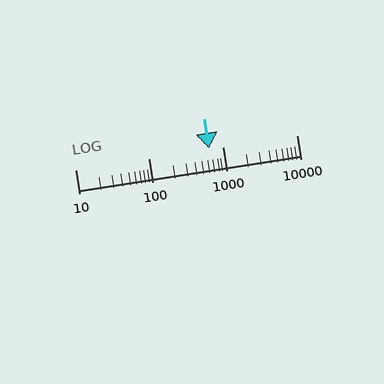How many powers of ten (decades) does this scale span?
The scale spans 3 decades, from 10 to 10000.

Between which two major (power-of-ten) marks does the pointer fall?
The pointer is between 100 and 1000.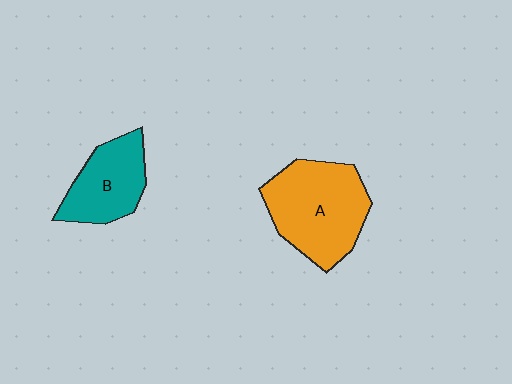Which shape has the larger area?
Shape A (orange).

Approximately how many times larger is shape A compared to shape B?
Approximately 1.5 times.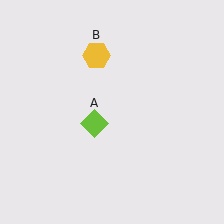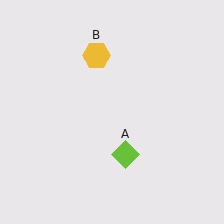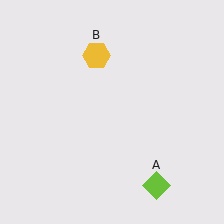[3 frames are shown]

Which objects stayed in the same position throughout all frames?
Yellow hexagon (object B) remained stationary.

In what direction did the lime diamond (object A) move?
The lime diamond (object A) moved down and to the right.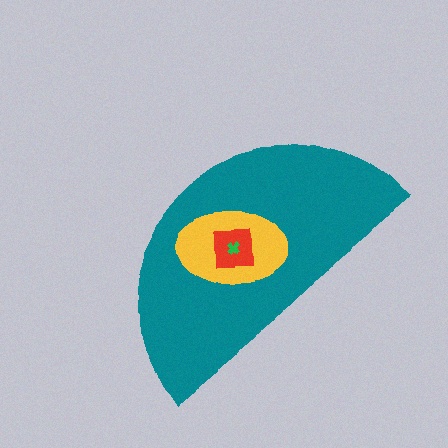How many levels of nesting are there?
4.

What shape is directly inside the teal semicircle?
The yellow ellipse.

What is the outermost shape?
The teal semicircle.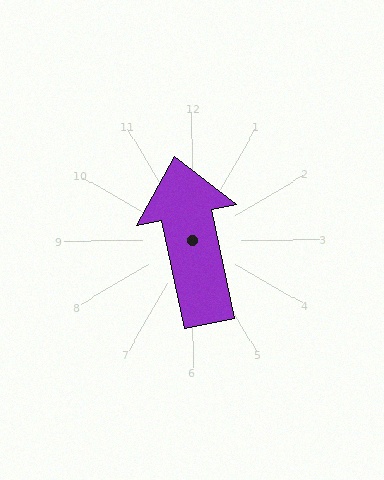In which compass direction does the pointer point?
North.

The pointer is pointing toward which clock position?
Roughly 12 o'clock.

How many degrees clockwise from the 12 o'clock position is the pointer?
Approximately 348 degrees.